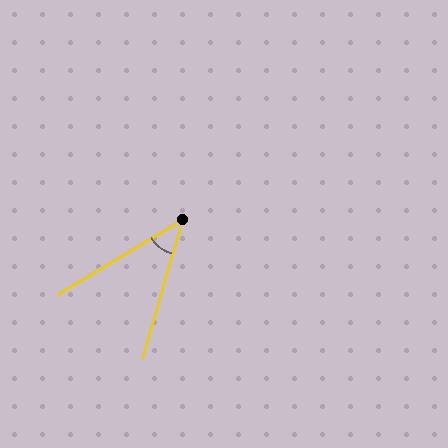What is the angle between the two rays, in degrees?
Approximately 43 degrees.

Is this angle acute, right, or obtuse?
It is acute.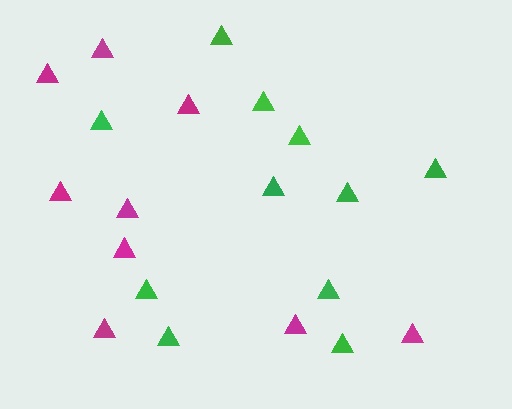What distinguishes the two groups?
There are 2 groups: one group of green triangles (11) and one group of magenta triangles (9).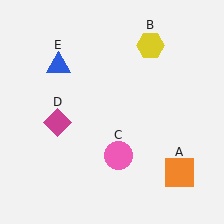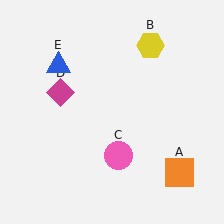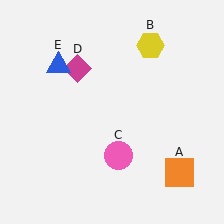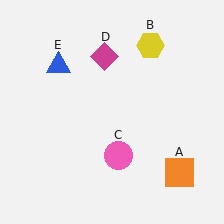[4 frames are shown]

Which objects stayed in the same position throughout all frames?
Orange square (object A) and yellow hexagon (object B) and pink circle (object C) and blue triangle (object E) remained stationary.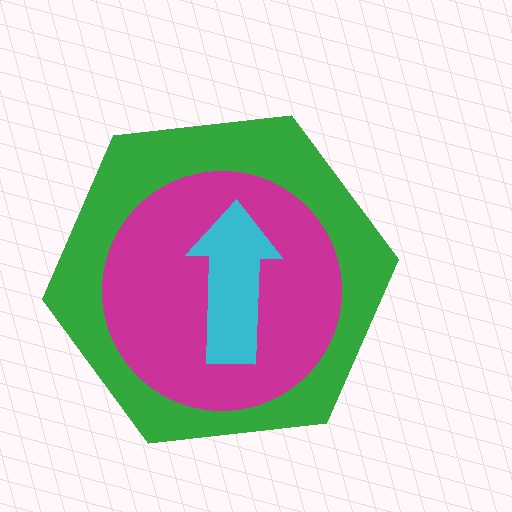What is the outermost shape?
The green hexagon.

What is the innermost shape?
The cyan arrow.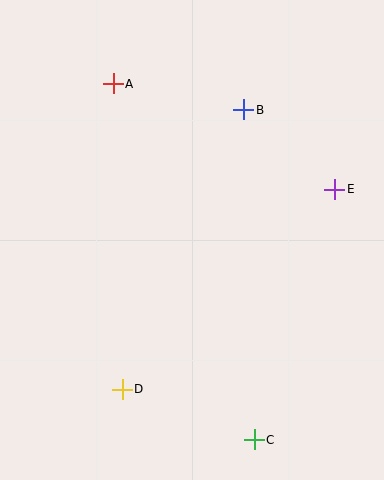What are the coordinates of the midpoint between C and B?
The midpoint between C and B is at (249, 275).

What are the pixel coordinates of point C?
Point C is at (254, 440).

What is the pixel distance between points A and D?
The distance between A and D is 306 pixels.